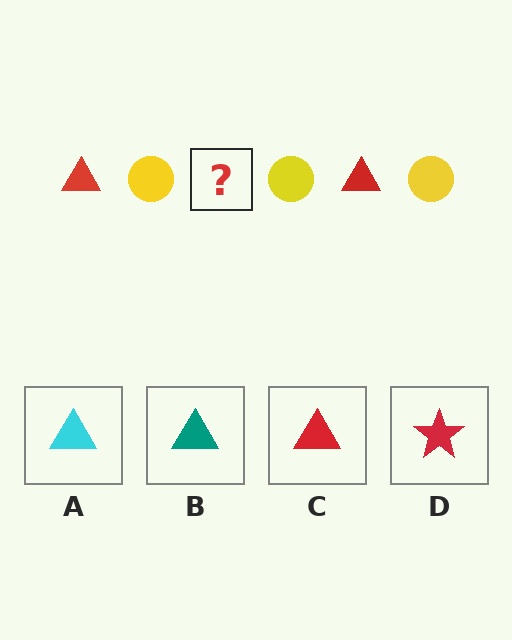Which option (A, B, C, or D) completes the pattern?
C.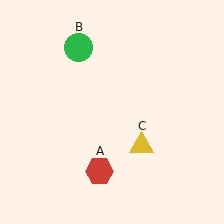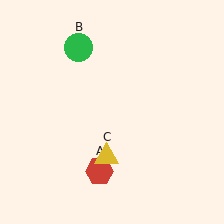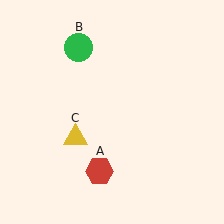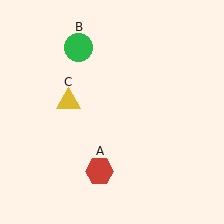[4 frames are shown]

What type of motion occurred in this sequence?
The yellow triangle (object C) rotated clockwise around the center of the scene.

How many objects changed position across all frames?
1 object changed position: yellow triangle (object C).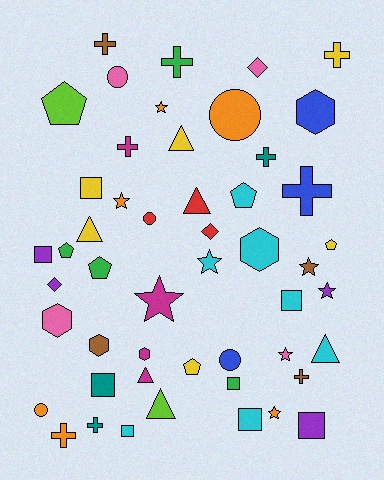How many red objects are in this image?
There are 3 red objects.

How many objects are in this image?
There are 50 objects.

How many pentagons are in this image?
There are 6 pentagons.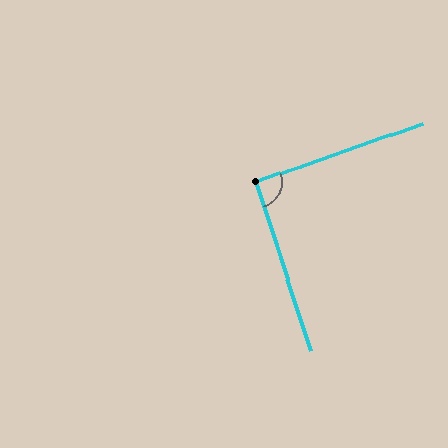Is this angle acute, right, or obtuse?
It is approximately a right angle.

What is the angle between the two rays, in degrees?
Approximately 91 degrees.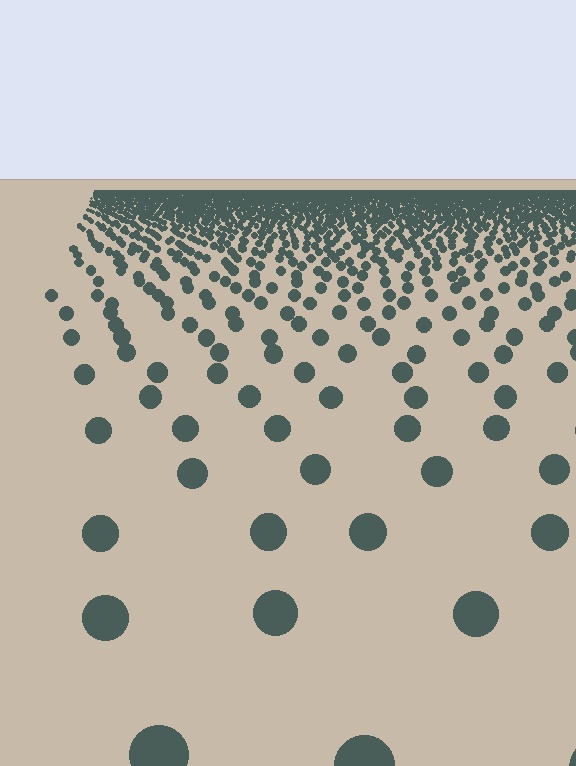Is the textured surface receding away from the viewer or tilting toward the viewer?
The surface is receding away from the viewer. Texture elements get smaller and denser toward the top.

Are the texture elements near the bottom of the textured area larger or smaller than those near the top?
Larger. Near the bottom, elements are closer to the viewer and appear at a bigger on-screen size.